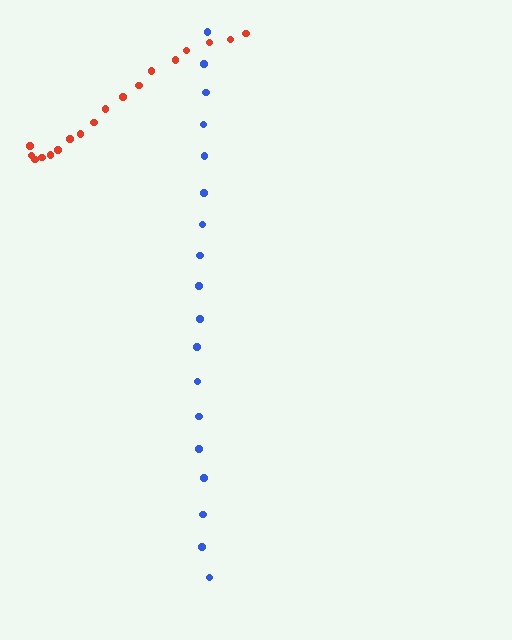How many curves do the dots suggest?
There are 2 distinct paths.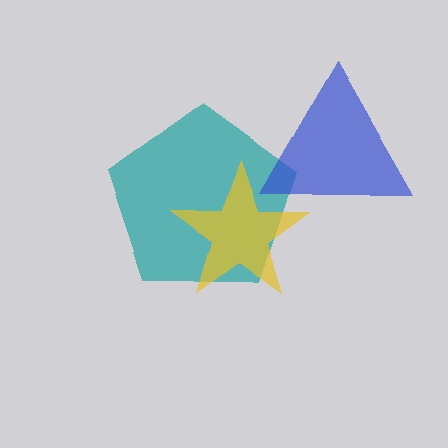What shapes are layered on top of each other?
The layered shapes are: a teal pentagon, a blue triangle, a yellow star.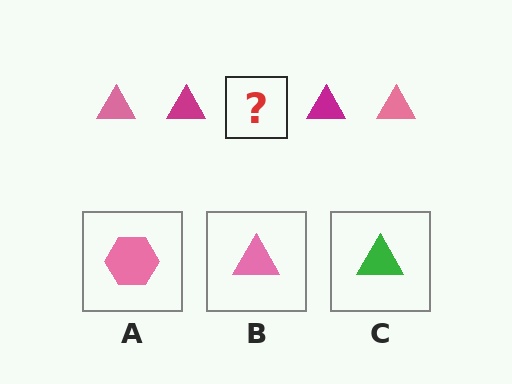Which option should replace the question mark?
Option B.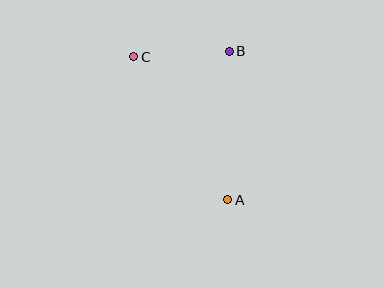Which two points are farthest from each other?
Points A and C are farthest from each other.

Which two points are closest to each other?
Points B and C are closest to each other.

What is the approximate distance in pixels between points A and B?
The distance between A and B is approximately 148 pixels.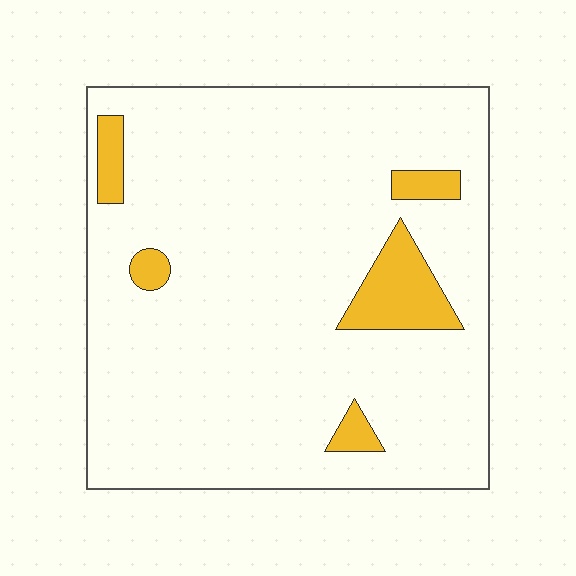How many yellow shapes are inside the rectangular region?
5.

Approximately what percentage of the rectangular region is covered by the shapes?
Approximately 10%.